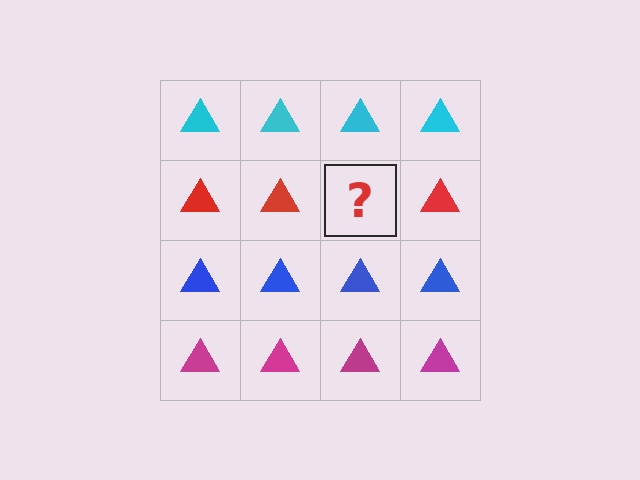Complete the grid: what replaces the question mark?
The question mark should be replaced with a red triangle.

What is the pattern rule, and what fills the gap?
The rule is that each row has a consistent color. The gap should be filled with a red triangle.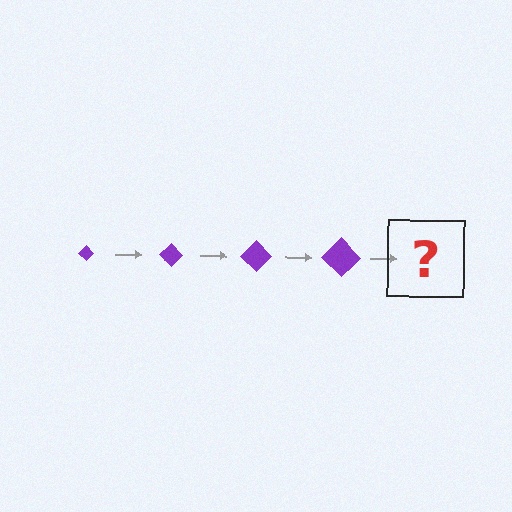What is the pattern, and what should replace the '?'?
The pattern is that the diamond gets progressively larger each step. The '?' should be a purple diamond, larger than the previous one.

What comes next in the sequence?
The next element should be a purple diamond, larger than the previous one.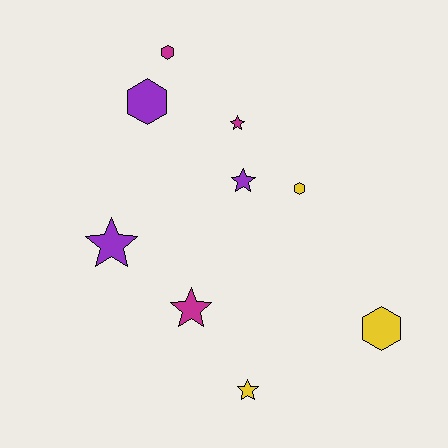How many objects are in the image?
There are 9 objects.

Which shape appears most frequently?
Star, with 5 objects.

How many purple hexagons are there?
There is 1 purple hexagon.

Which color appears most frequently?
Magenta, with 3 objects.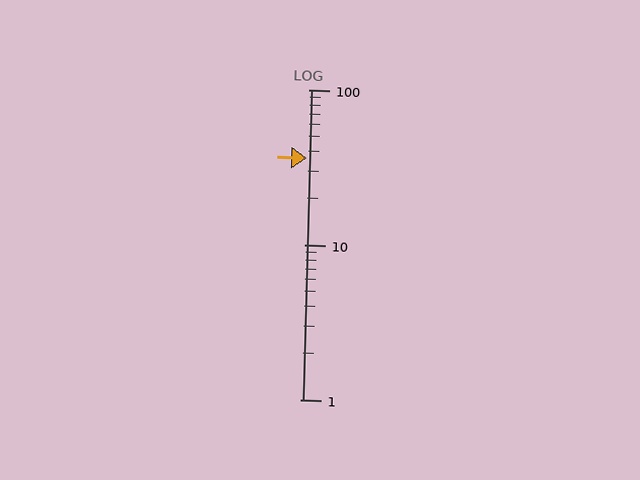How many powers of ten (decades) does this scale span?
The scale spans 2 decades, from 1 to 100.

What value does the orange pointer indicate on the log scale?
The pointer indicates approximately 36.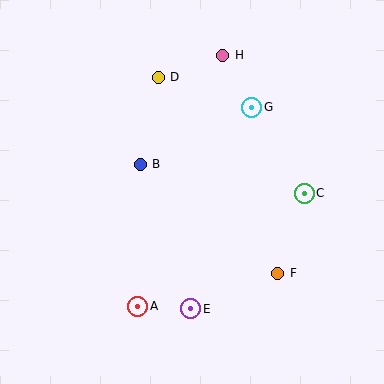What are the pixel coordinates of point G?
Point G is at (252, 107).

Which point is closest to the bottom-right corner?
Point F is closest to the bottom-right corner.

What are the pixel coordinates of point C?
Point C is at (304, 193).